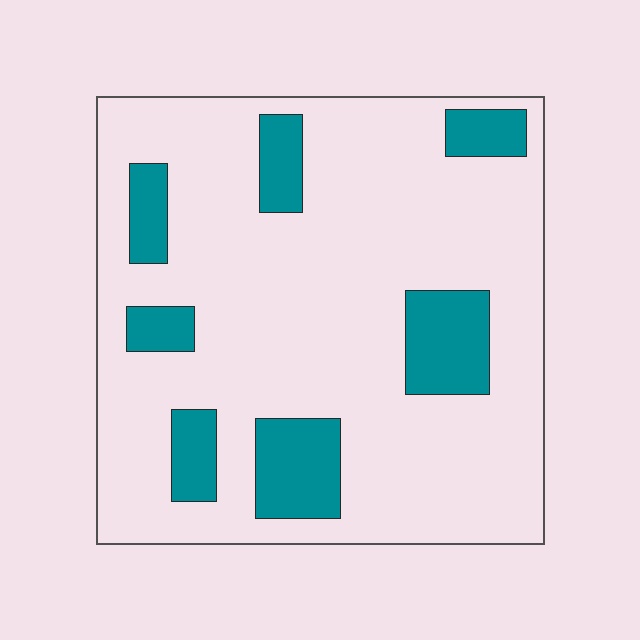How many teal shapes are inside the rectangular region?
7.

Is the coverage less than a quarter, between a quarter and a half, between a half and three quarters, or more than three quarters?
Less than a quarter.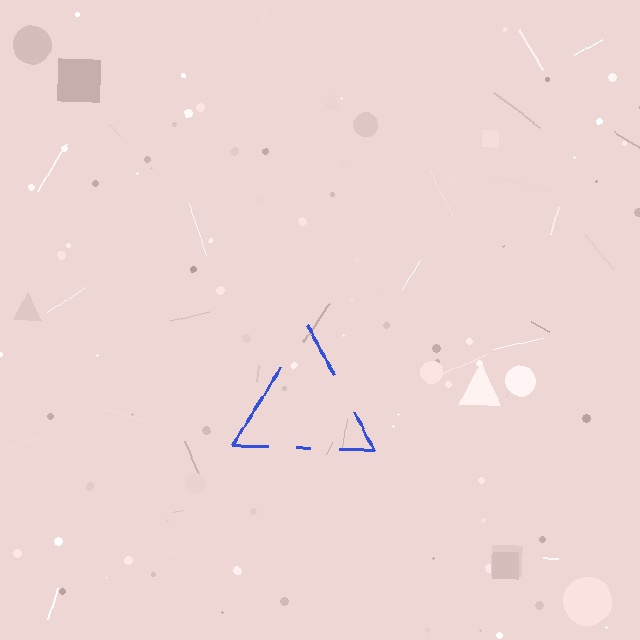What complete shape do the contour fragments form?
The contour fragments form a triangle.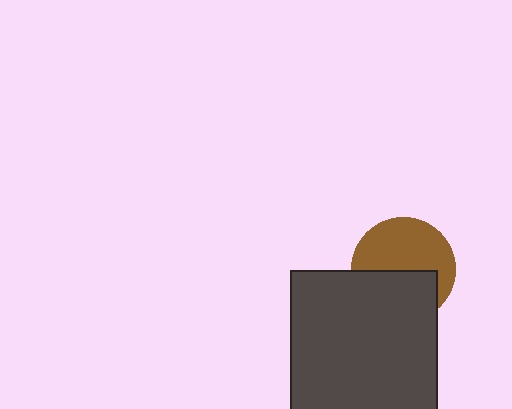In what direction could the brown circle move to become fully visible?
The brown circle could move up. That would shift it out from behind the dark gray rectangle entirely.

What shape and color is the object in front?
The object in front is a dark gray rectangle.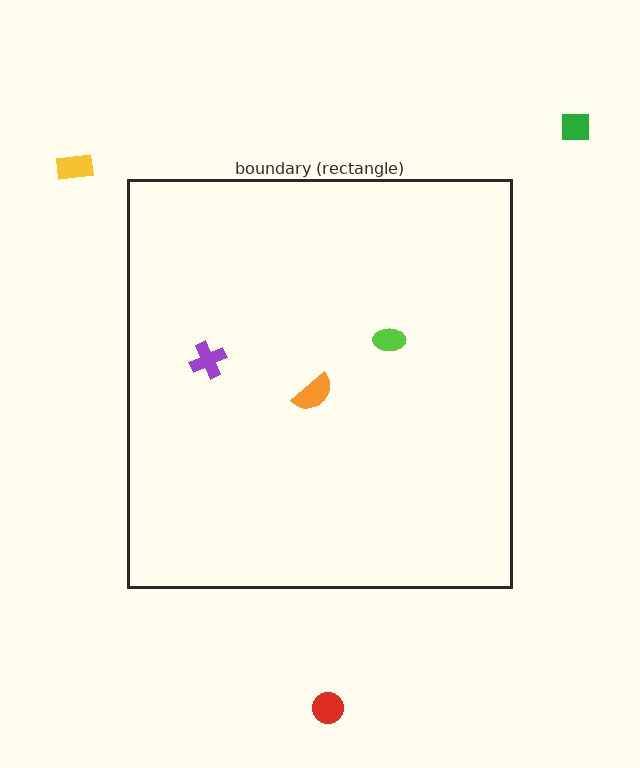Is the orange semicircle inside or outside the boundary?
Inside.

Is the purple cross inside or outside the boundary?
Inside.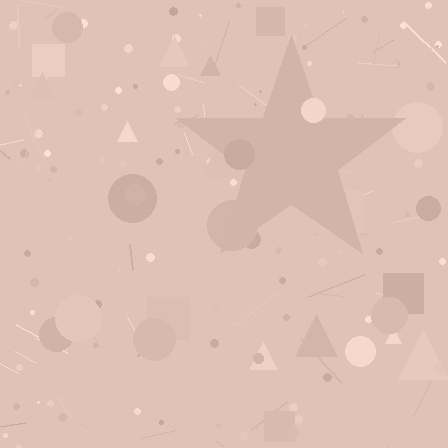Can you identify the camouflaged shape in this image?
The camouflaged shape is a star.